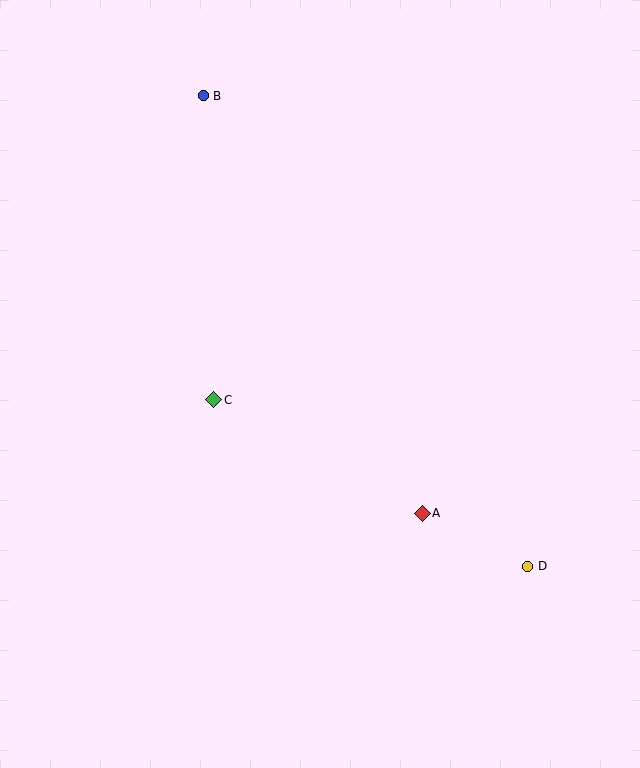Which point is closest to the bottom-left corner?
Point C is closest to the bottom-left corner.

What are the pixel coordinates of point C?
Point C is at (214, 400).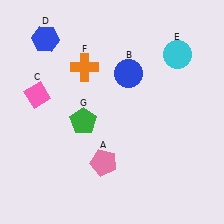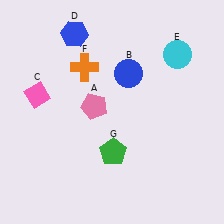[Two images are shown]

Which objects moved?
The objects that moved are: the pink pentagon (A), the blue hexagon (D), the green pentagon (G).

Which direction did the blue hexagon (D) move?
The blue hexagon (D) moved right.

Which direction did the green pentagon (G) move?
The green pentagon (G) moved down.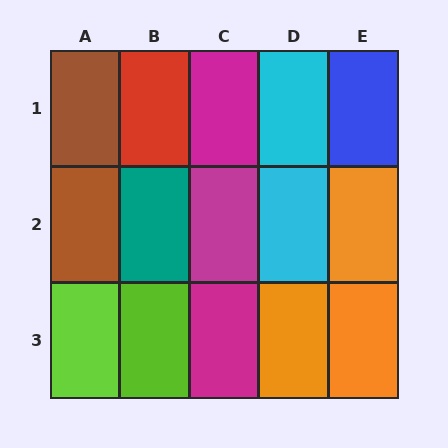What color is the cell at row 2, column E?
Orange.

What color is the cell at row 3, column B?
Lime.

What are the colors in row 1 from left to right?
Brown, red, magenta, cyan, blue.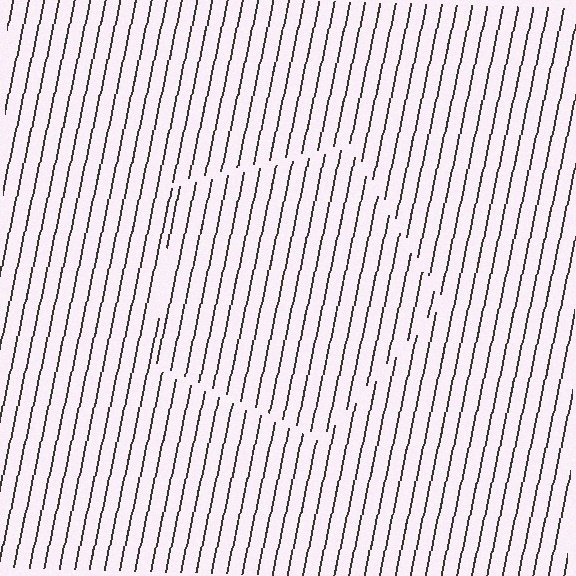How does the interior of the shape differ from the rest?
The interior of the shape contains the same grating, shifted by half a period — the contour is defined by the phase discontinuity where line-ends from the inner and outer gratings abut.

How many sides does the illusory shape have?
5 sides — the line-ends trace a pentagon.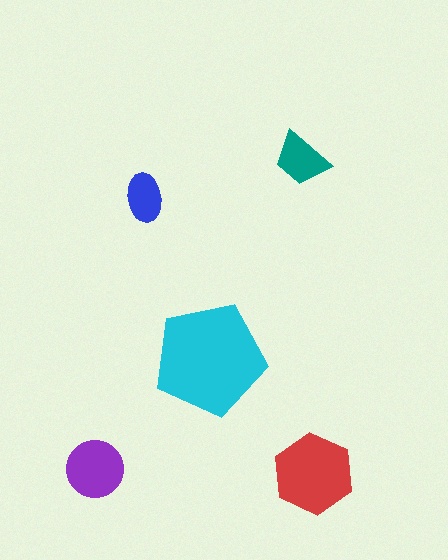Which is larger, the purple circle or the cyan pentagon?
The cyan pentagon.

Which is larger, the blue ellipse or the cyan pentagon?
The cyan pentagon.